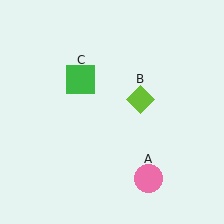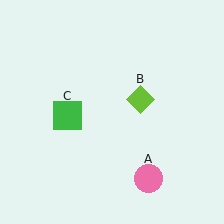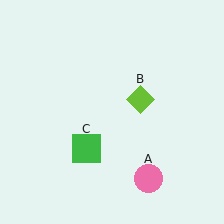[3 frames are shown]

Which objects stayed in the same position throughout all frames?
Pink circle (object A) and lime diamond (object B) remained stationary.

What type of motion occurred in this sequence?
The green square (object C) rotated counterclockwise around the center of the scene.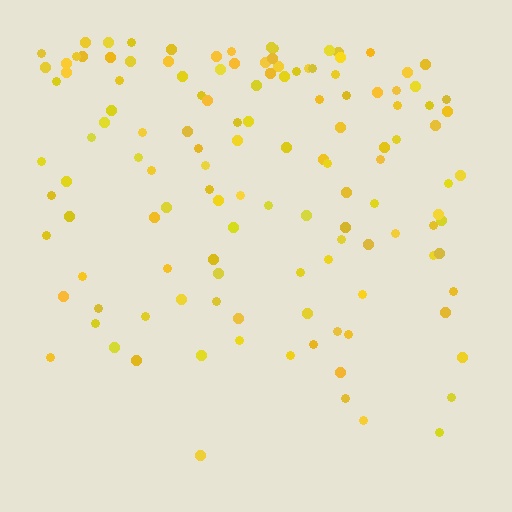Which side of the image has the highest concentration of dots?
The top.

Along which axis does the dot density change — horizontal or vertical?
Vertical.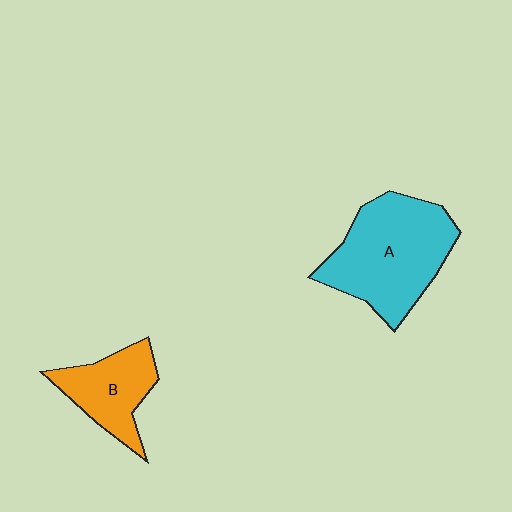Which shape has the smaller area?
Shape B (orange).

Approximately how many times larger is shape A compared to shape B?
Approximately 1.8 times.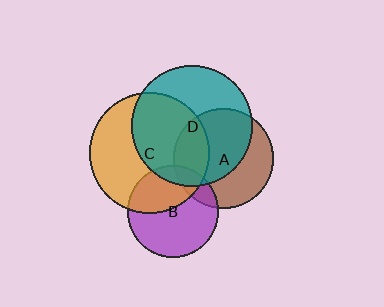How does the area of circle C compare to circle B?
Approximately 1.8 times.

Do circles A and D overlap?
Yes.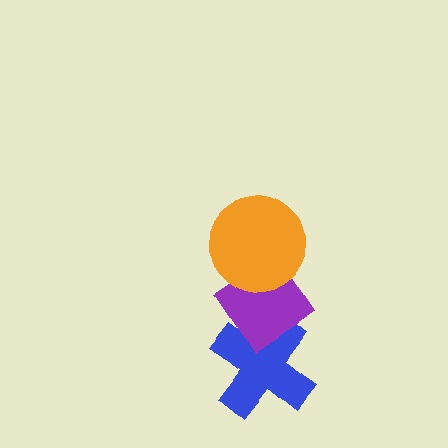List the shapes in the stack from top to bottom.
From top to bottom: the orange circle, the purple diamond, the blue cross.